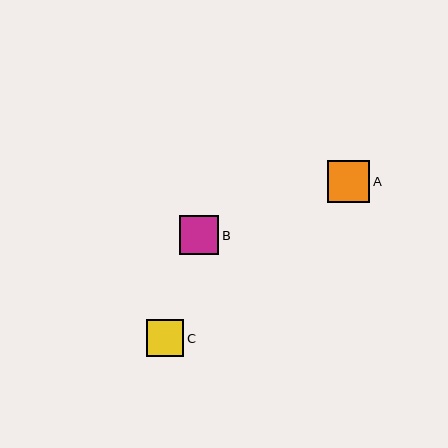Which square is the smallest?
Square C is the smallest with a size of approximately 37 pixels.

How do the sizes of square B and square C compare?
Square B and square C are approximately the same size.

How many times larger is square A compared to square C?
Square A is approximately 1.1 times the size of square C.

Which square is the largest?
Square A is the largest with a size of approximately 42 pixels.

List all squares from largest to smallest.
From largest to smallest: A, B, C.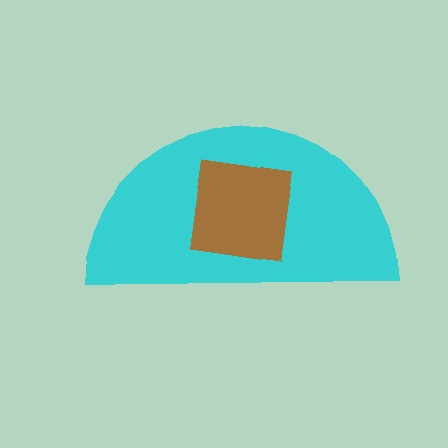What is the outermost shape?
The cyan semicircle.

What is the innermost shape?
The brown square.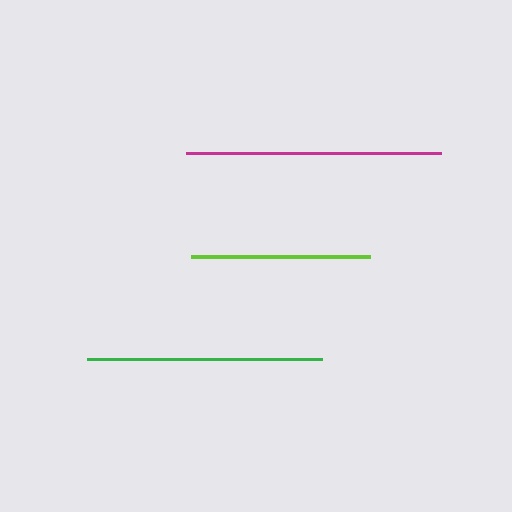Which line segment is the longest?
The magenta line is the longest at approximately 255 pixels.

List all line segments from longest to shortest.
From longest to shortest: magenta, green, lime.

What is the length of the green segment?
The green segment is approximately 235 pixels long.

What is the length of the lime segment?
The lime segment is approximately 179 pixels long.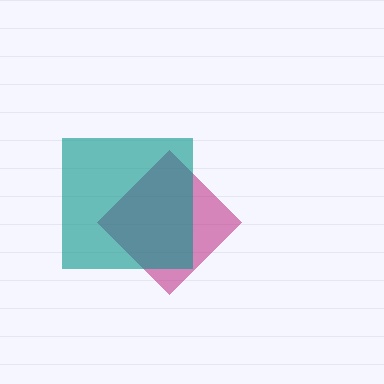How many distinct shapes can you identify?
There are 2 distinct shapes: a magenta diamond, a teal square.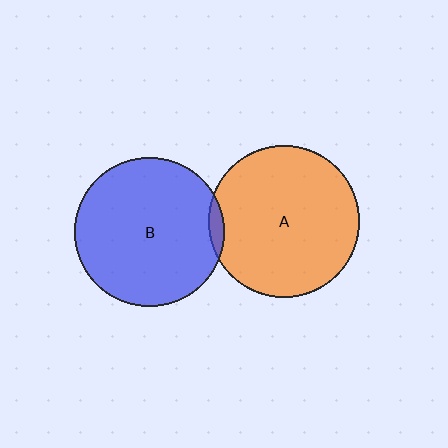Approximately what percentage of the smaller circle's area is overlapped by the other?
Approximately 5%.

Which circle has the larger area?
Circle A (orange).